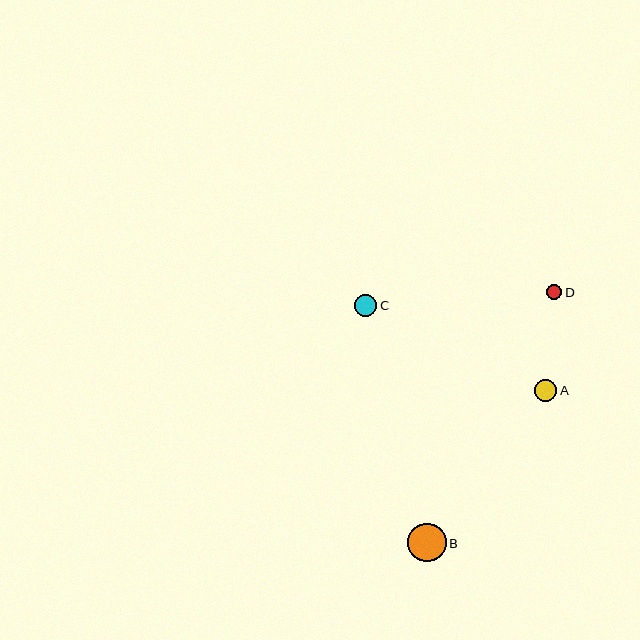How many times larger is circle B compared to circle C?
Circle B is approximately 1.8 times the size of circle C.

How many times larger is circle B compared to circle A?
Circle B is approximately 1.8 times the size of circle A.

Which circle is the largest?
Circle B is the largest with a size of approximately 39 pixels.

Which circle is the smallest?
Circle D is the smallest with a size of approximately 15 pixels.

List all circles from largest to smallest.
From largest to smallest: B, C, A, D.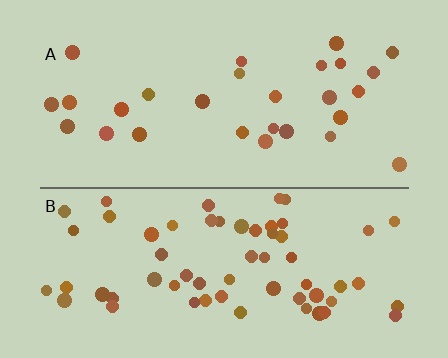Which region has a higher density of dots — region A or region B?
B (the bottom).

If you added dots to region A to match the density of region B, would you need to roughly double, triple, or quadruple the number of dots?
Approximately double.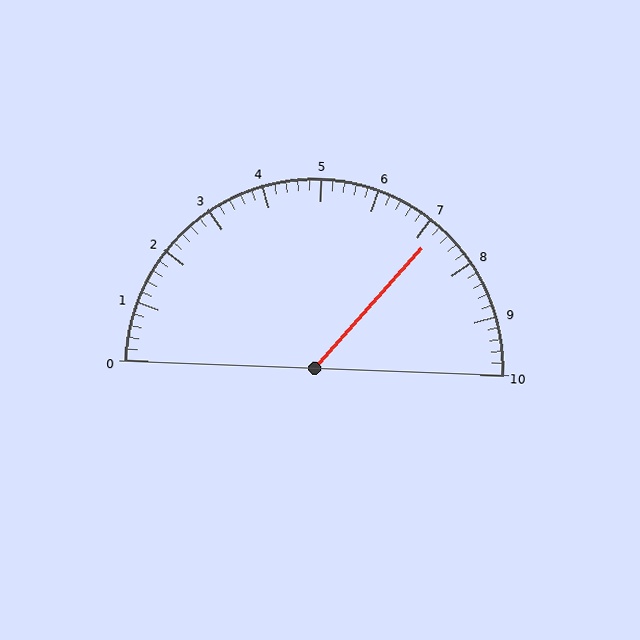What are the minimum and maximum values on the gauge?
The gauge ranges from 0 to 10.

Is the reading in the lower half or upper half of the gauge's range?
The reading is in the upper half of the range (0 to 10).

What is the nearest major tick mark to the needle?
The nearest major tick mark is 7.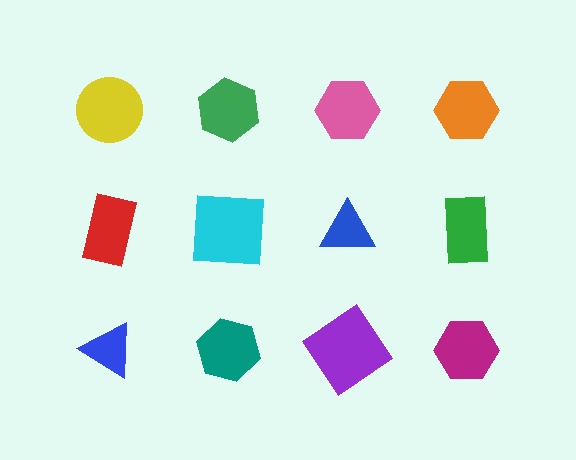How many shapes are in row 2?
4 shapes.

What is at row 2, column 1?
A red rectangle.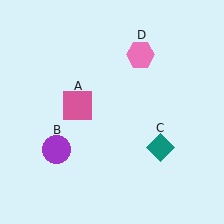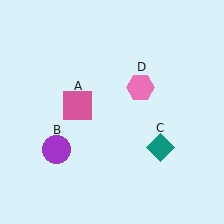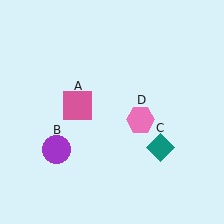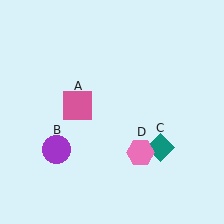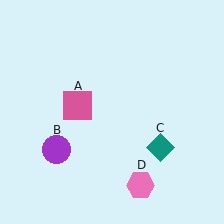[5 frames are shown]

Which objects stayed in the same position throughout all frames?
Pink square (object A) and purple circle (object B) and teal diamond (object C) remained stationary.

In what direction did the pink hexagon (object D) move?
The pink hexagon (object D) moved down.